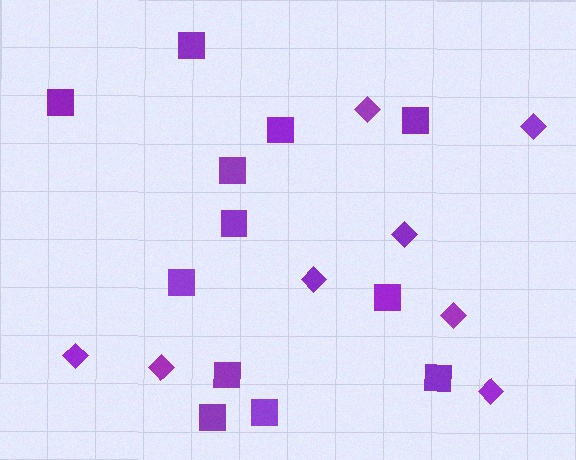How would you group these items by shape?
There are 2 groups: one group of squares (12) and one group of diamonds (8).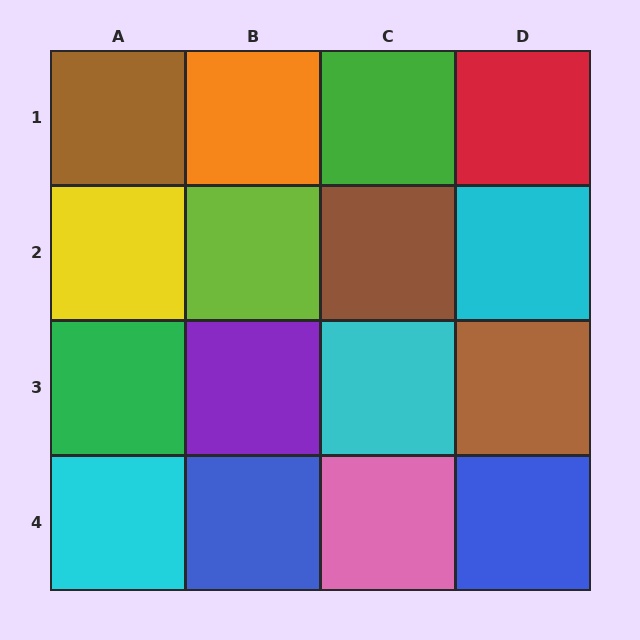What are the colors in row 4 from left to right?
Cyan, blue, pink, blue.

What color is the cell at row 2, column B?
Lime.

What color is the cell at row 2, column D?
Cyan.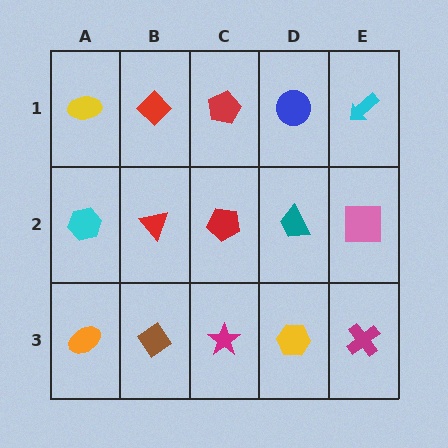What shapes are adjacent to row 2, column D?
A blue circle (row 1, column D), a yellow hexagon (row 3, column D), a red pentagon (row 2, column C), a pink square (row 2, column E).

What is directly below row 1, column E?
A pink square.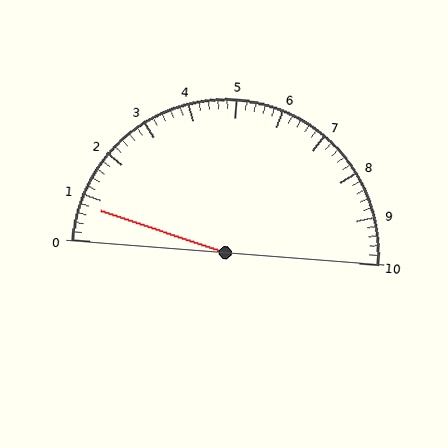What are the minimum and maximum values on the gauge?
The gauge ranges from 0 to 10.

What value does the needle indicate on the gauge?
The needle indicates approximately 0.8.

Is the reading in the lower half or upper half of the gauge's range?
The reading is in the lower half of the range (0 to 10).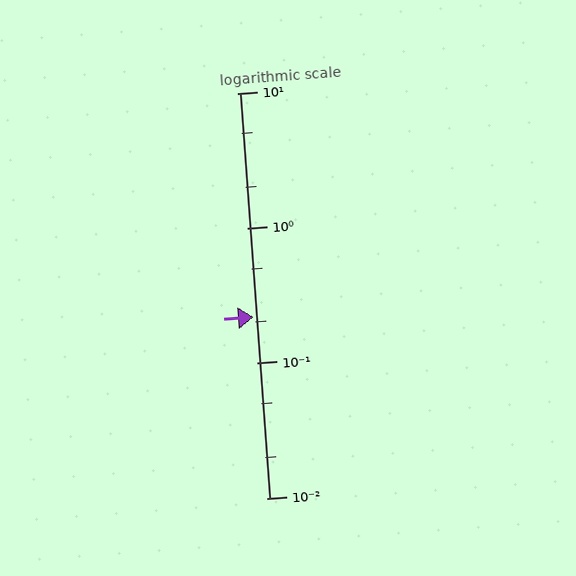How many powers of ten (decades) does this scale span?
The scale spans 3 decades, from 0.01 to 10.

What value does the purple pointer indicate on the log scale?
The pointer indicates approximately 0.22.